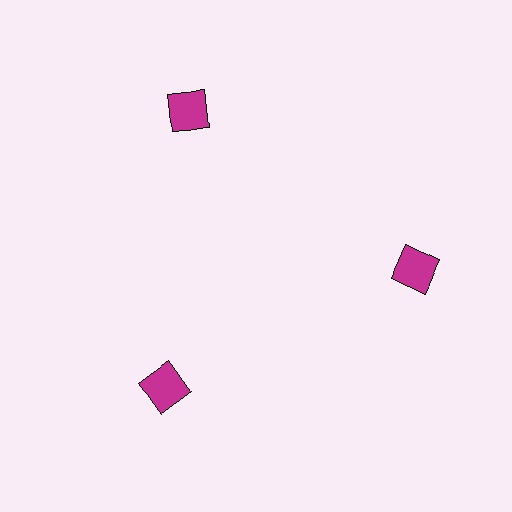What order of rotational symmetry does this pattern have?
This pattern has 3-fold rotational symmetry.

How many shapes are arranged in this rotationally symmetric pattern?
There are 3 shapes, arranged in 3 groups of 1.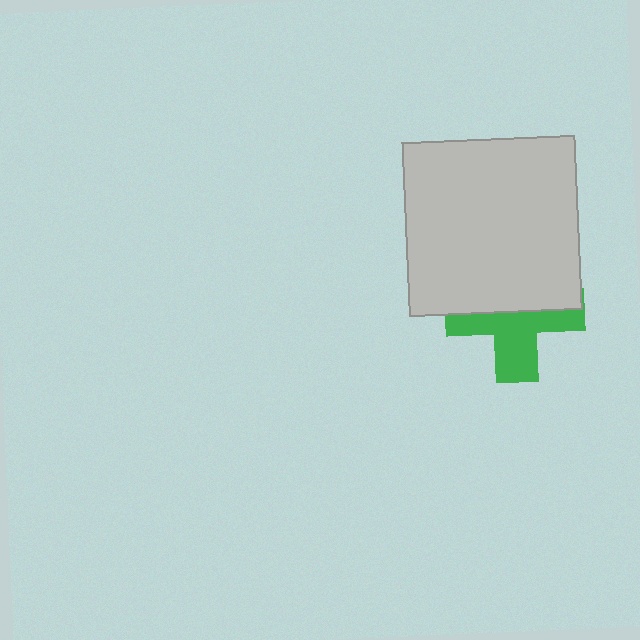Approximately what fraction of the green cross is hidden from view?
Roughly 51% of the green cross is hidden behind the light gray square.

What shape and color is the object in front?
The object in front is a light gray square.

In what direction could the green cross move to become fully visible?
The green cross could move down. That would shift it out from behind the light gray square entirely.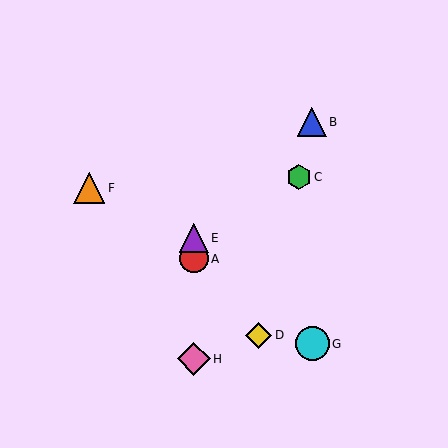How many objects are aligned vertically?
3 objects (A, E, H) are aligned vertically.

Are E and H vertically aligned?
Yes, both are at x≈194.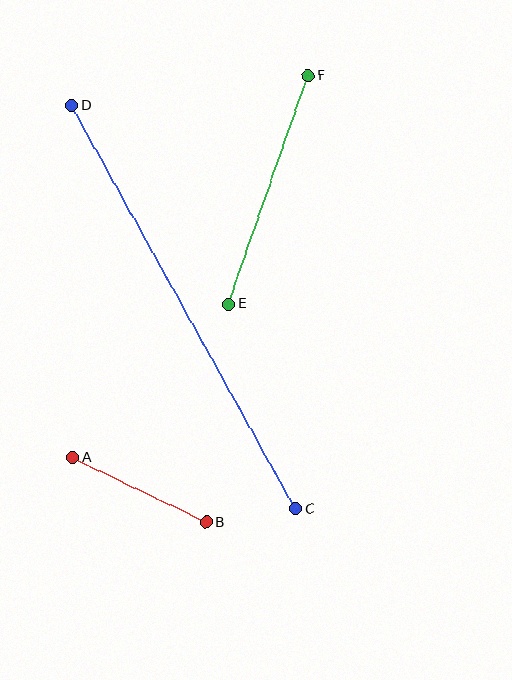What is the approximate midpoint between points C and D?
The midpoint is at approximately (184, 307) pixels.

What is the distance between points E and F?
The distance is approximately 242 pixels.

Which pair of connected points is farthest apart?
Points C and D are farthest apart.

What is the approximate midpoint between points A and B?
The midpoint is at approximately (140, 490) pixels.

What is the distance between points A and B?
The distance is approximately 148 pixels.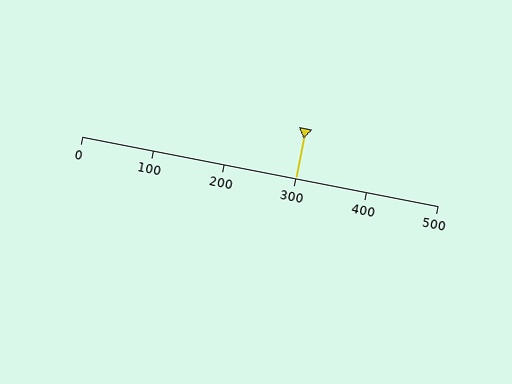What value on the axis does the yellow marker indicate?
The marker indicates approximately 300.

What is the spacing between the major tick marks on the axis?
The major ticks are spaced 100 apart.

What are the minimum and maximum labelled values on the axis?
The axis runs from 0 to 500.